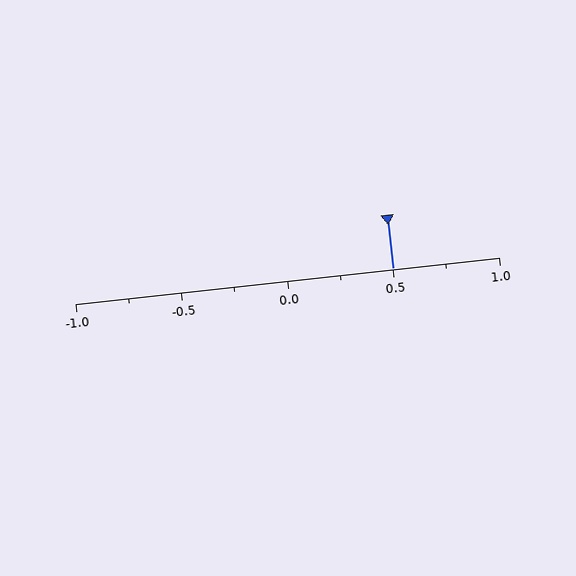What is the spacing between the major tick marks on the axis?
The major ticks are spaced 0.5 apart.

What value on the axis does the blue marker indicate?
The marker indicates approximately 0.5.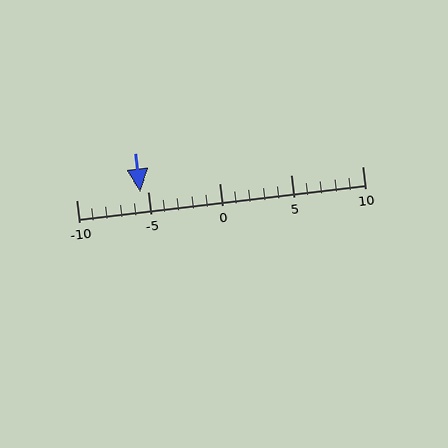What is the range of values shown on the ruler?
The ruler shows values from -10 to 10.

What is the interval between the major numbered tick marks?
The major tick marks are spaced 5 units apart.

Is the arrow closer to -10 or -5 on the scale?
The arrow is closer to -5.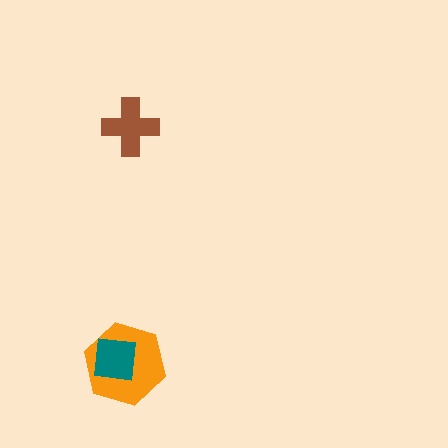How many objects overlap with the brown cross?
0 objects overlap with the brown cross.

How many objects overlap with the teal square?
1 object overlaps with the teal square.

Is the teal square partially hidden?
No, no other shape covers it.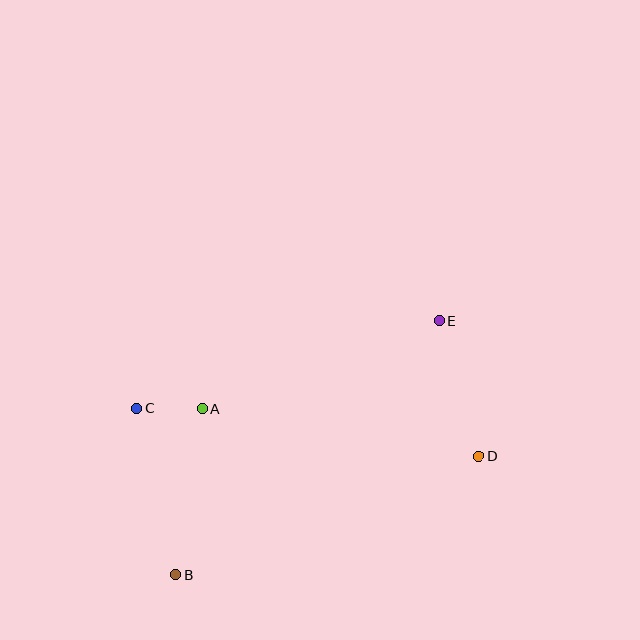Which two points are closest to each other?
Points A and C are closest to each other.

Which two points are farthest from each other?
Points B and E are farthest from each other.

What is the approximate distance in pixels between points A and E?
The distance between A and E is approximately 252 pixels.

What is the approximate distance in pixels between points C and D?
The distance between C and D is approximately 345 pixels.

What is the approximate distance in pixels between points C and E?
The distance between C and E is approximately 314 pixels.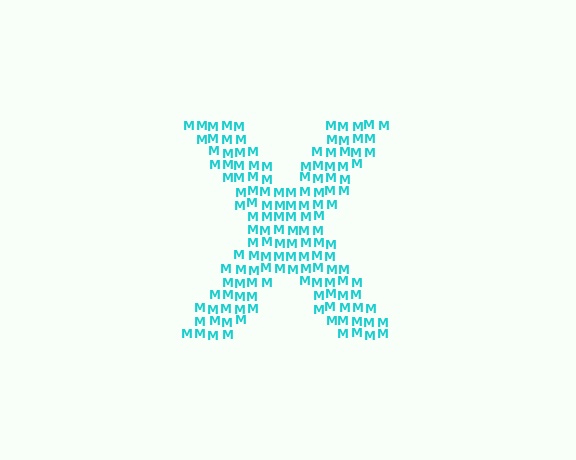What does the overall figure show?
The overall figure shows the letter X.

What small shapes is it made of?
It is made of small letter M's.